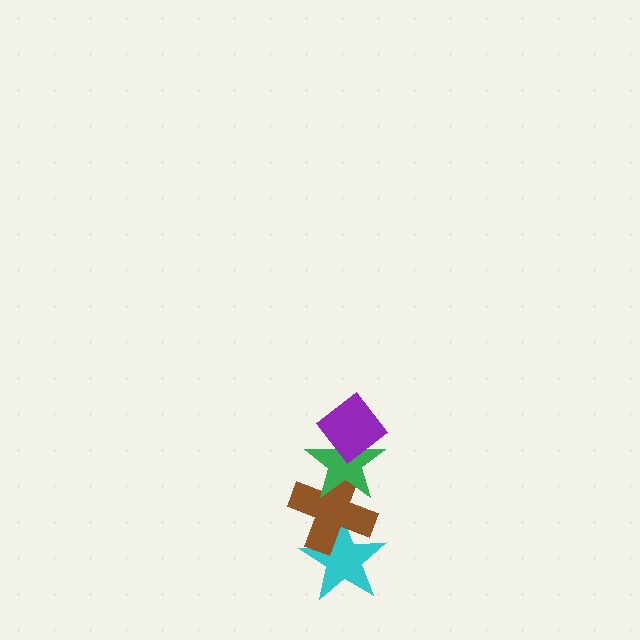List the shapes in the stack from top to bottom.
From top to bottom: the purple diamond, the green star, the brown cross, the cyan star.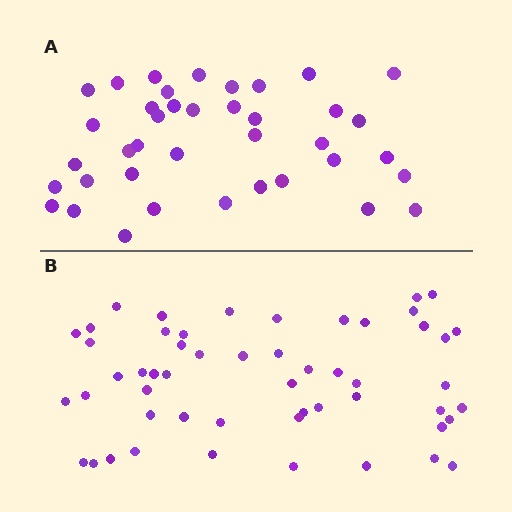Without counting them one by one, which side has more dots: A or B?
Region B (the bottom region) has more dots.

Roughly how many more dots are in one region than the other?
Region B has approximately 15 more dots than region A.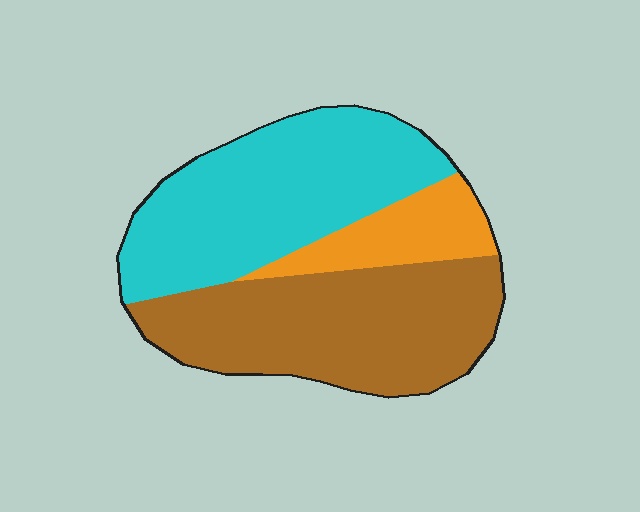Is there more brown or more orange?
Brown.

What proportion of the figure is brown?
Brown covers roughly 45% of the figure.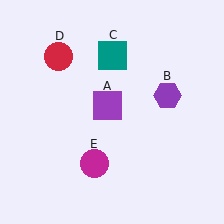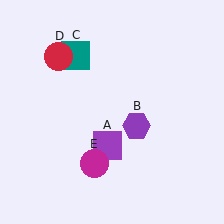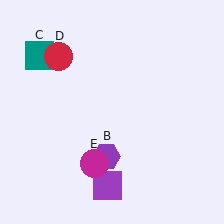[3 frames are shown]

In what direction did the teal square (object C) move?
The teal square (object C) moved left.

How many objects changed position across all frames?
3 objects changed position: purple square (object A), purple hexagon (object B), teal square (object C).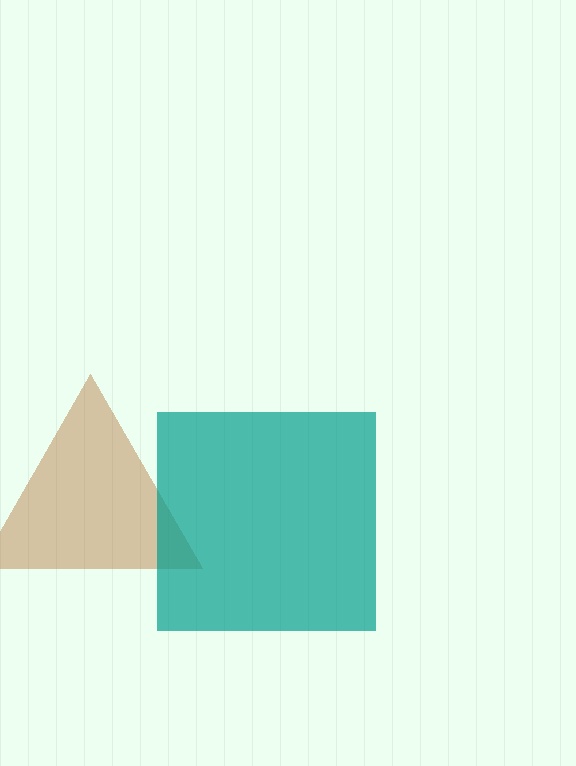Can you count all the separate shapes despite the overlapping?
Yes, there are 2 separate shapes.